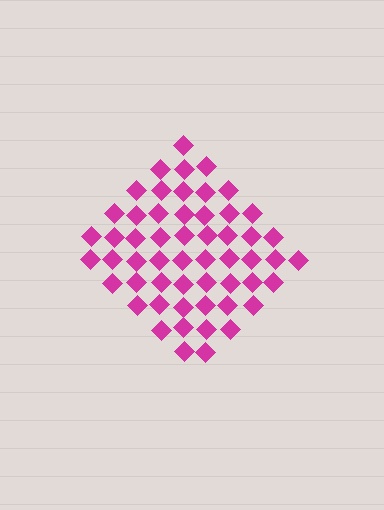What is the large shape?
The large shape is a diamond.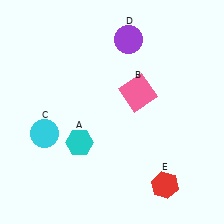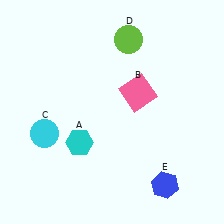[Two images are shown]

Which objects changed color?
D changed from purple to lime. E changed from red to blue.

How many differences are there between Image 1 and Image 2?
There are 2 differences between the two images.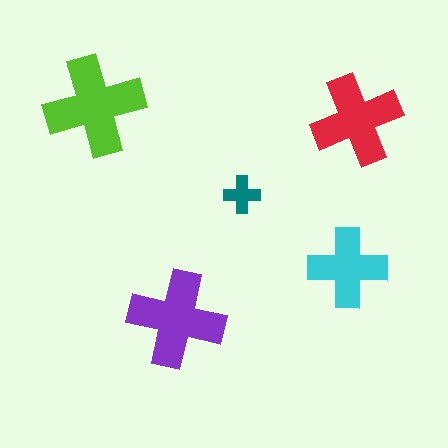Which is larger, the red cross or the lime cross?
The lime one.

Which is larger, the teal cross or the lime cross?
The lime one.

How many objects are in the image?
There are 5 objects in the image.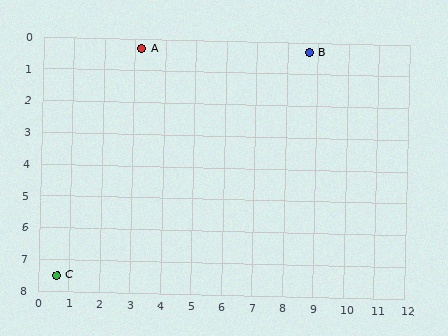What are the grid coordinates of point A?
Point A is at approximately (3.2, 0.3).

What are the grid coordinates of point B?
Point B is at approximately (8.7, 0.3).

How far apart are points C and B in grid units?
Points C and B are about 10.8 grid units apart.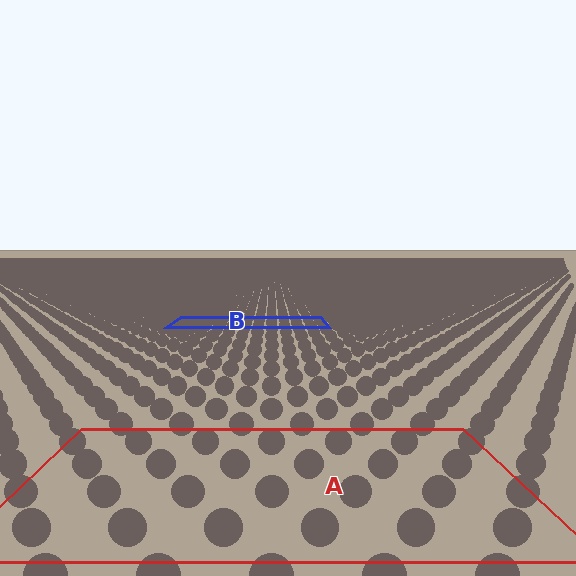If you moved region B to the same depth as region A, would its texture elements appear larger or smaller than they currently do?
They would appear larger. At a closer depth, the same texture elements are projected at a bigger on-screen size.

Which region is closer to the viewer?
Region A is closer. The texture elements there are larger and more spread out.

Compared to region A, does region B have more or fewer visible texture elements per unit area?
Region B has more texture elements per unit area — they are packed more densely because it is farther away.